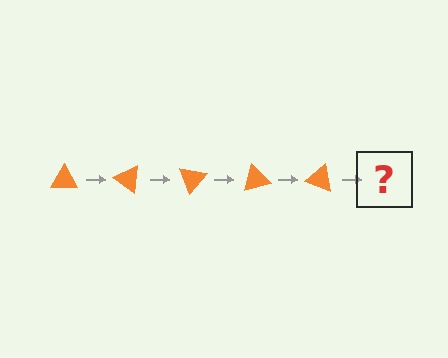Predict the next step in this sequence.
The next step is an orange triangle rotated 175 degrees.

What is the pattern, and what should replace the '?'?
The pattern is that the triangle rotates 35 degrees each step. The '?' should be an orange triangle rotated 175 degrees.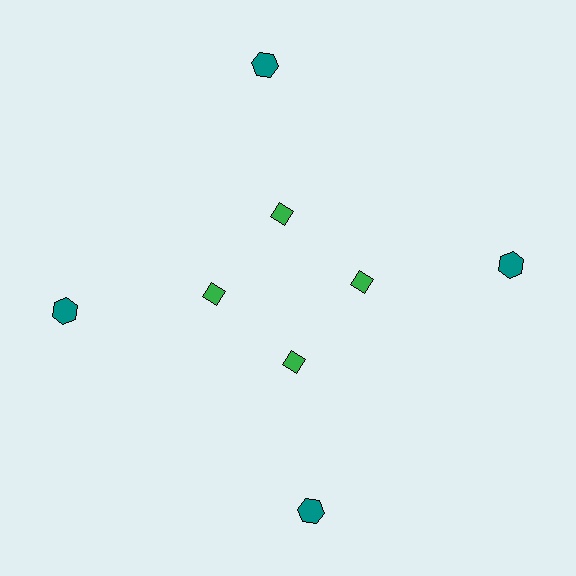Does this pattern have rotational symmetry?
Yes, this pattern has 4-fold rotational symmetry. It looks the same after rotating 90 degrees around the center.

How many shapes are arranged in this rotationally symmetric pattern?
There are 8 shapes, arranged in 4 groups of 2.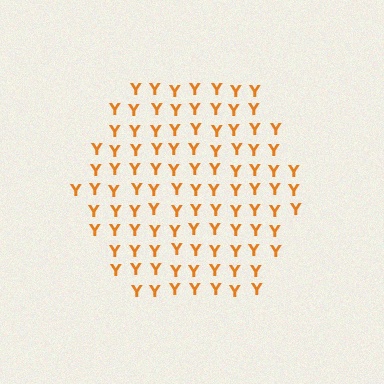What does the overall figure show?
The overall figure shows a hexagon.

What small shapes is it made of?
It is made of small letter Y's.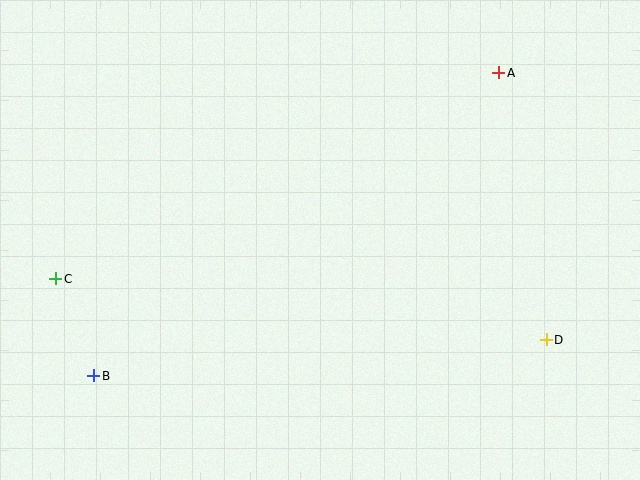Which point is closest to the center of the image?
Point A at (499, 73) is closest to the center.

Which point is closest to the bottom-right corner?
Point D is closest to the bottom-right corner.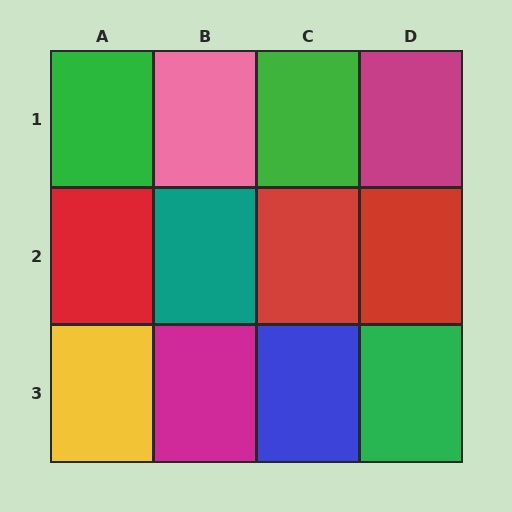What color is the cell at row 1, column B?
Pink.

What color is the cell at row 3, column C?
Blue.